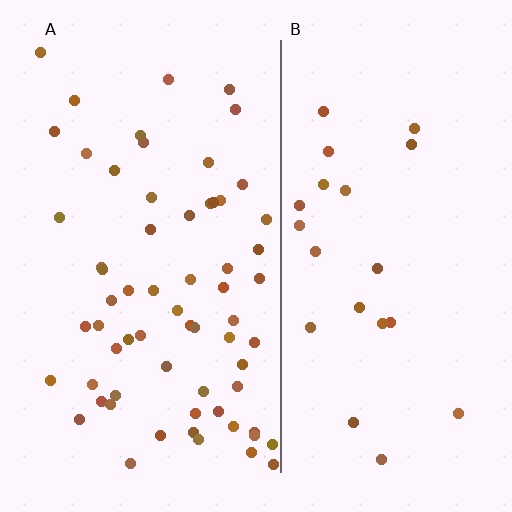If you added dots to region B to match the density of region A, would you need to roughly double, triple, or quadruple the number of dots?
Approximately triple.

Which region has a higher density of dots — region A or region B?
A (the left).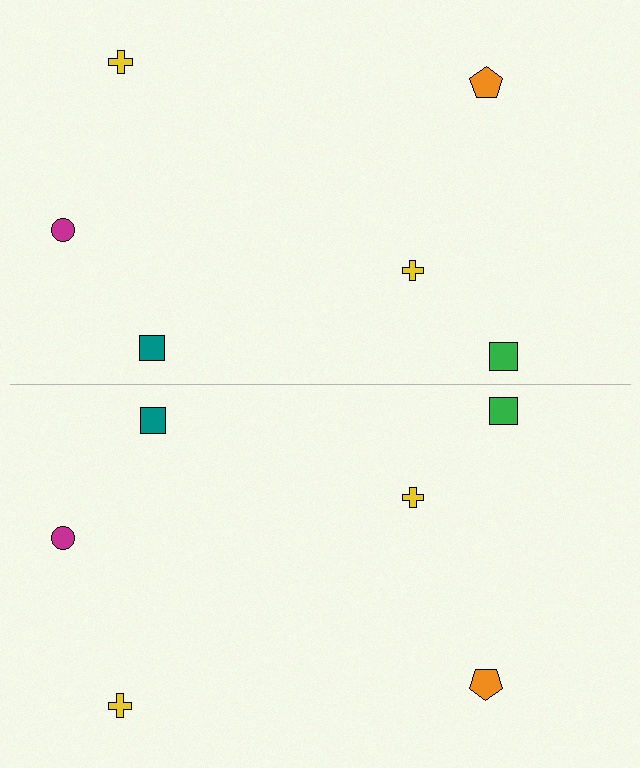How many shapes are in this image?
There are 12 shapes in this image.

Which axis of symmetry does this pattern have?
The pattern has a horizontal axis of symmetry running through the center of the image.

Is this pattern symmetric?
Yes, this pattern has bilateral (reflection) symmetry.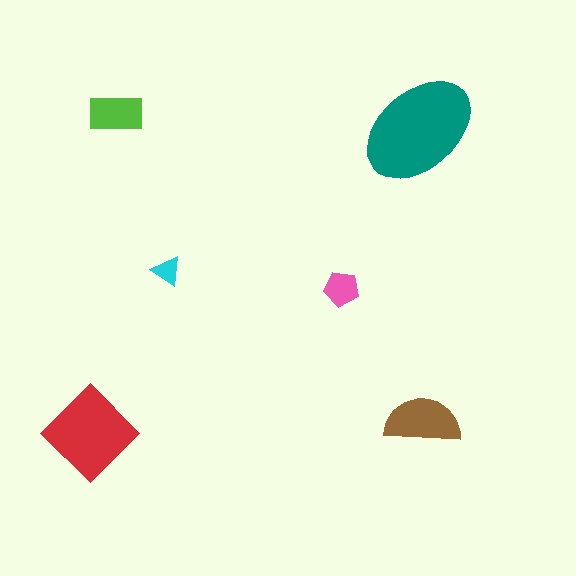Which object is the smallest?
The cyan triangle.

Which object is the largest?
The teal ellipse.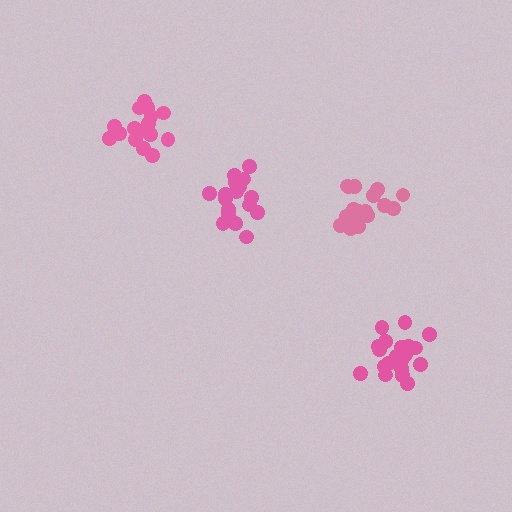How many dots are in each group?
Group 1: 17 dots, Group 2: 20 dots, Group 3: 18 dots, Group 4: 18 dots (73 total).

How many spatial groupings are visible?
There are 4 spatial groupings.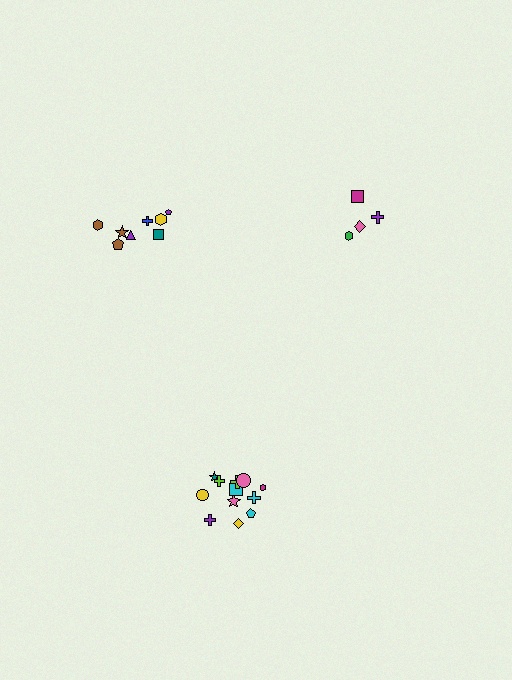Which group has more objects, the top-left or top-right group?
The top-left group.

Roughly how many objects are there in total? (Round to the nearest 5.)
Roughly 25 objects in total.